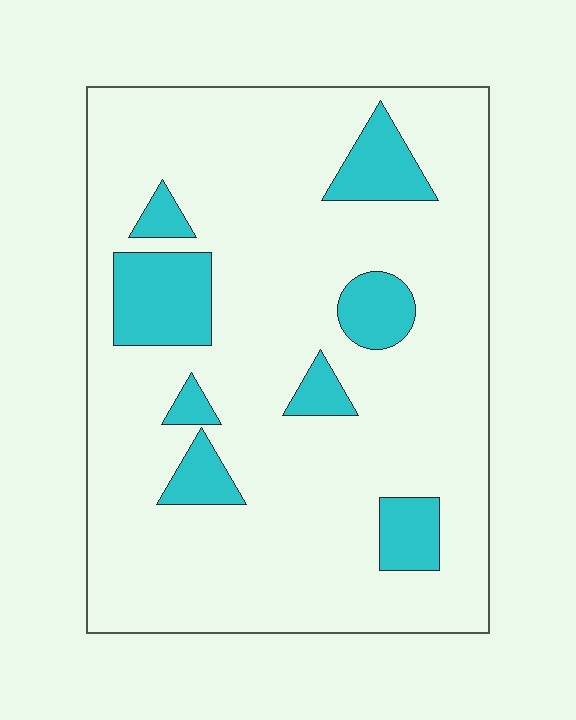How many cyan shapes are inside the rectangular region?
8.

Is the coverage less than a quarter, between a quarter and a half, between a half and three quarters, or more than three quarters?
Less than a quarter.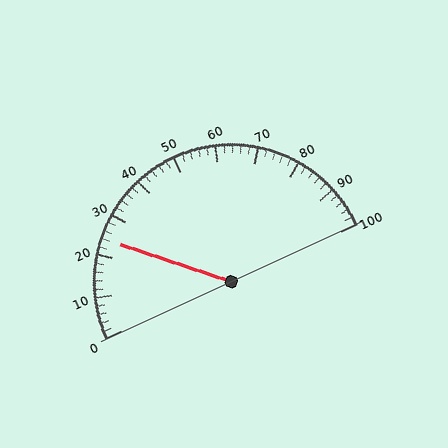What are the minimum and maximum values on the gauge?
The gauge ranges from 0 to 100.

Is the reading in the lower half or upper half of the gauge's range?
The reading is in the lower half of the range (0 to 100).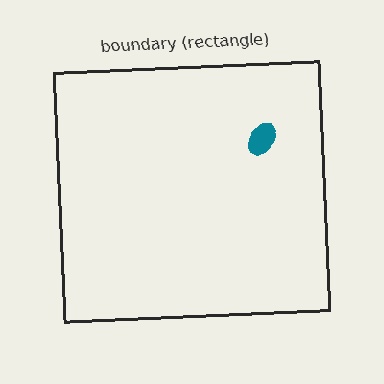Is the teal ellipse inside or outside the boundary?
Inside.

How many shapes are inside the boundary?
1 inside, 0 outside.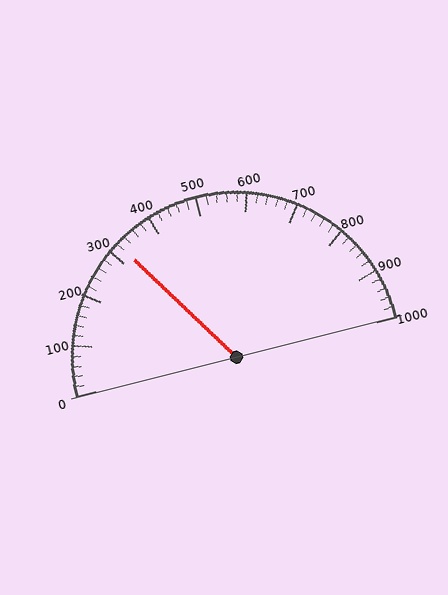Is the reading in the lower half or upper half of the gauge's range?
The reading is in the lower half of the range (0 to 1000).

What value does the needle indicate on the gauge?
The needle indicates approximately 320.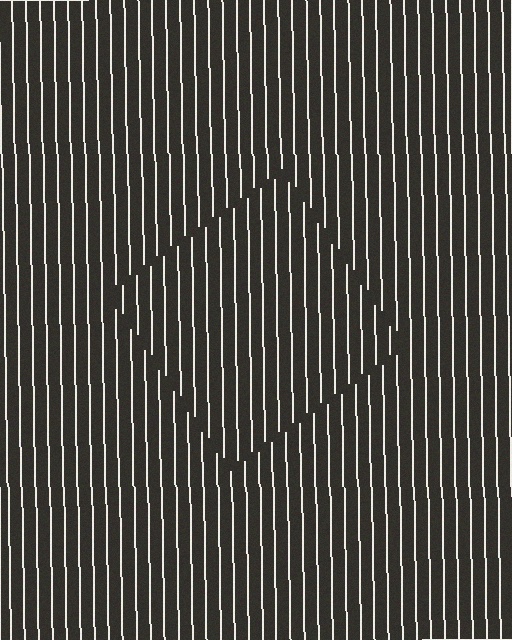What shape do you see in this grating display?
An illusory square. The interior of the shape contains the same grating, shifted by half a period — the contour is defined by the phase discontinuity where line-ends from the inner and outer gratings abut.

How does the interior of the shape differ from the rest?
The interior of the shape contains the same grating, shifted by half a period — the contour is defined by the phase discontinuity where line-ends from the inner and outer gratings abut.